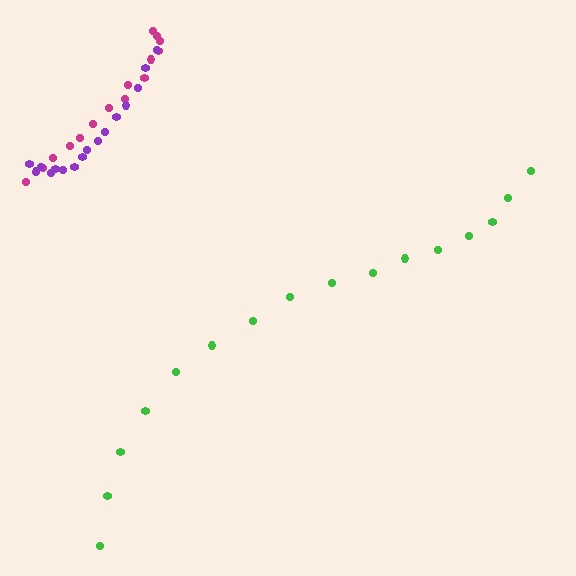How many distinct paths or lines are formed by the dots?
There are 3 distinct paths.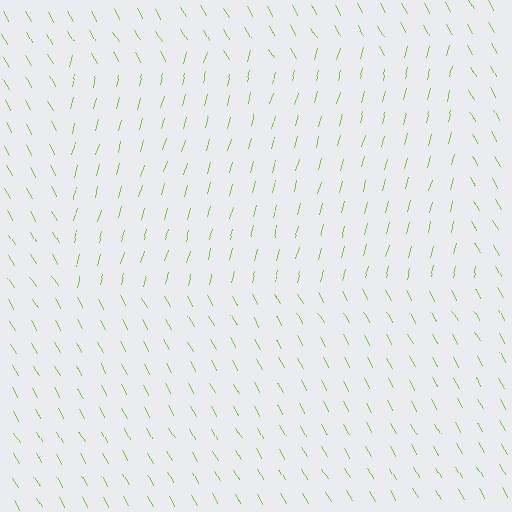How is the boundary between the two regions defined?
The boundary is defined purely by a change in line orientation (approximately 45 degrees difference). All lines are the same color and thickness.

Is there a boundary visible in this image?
Yes, there is a texture boundary formed by a change in line orientation.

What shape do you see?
I see a rectangle.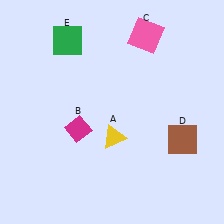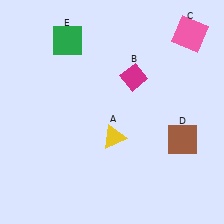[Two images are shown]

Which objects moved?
The objects that moved are: the magenta diamond (B), the pink square (C).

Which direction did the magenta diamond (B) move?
The magenta diamond (B) moved right.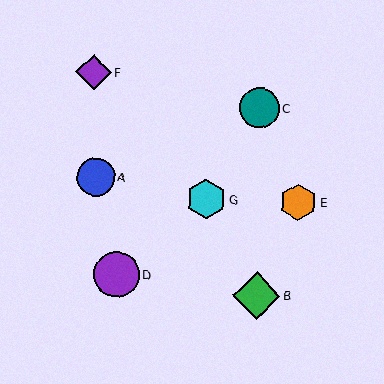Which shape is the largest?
The green diamond (labeled B) is the largest.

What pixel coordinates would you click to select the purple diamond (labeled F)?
Click at (93, 72) to select the purple diamond F.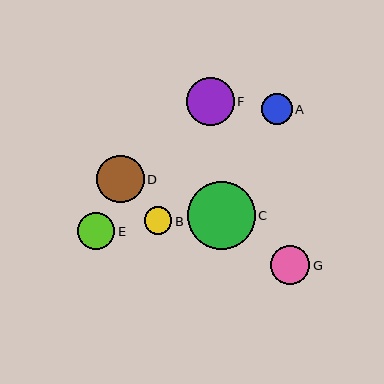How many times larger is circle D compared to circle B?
Circle D is approximately 1.7 times the size of circle B.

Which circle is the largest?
Circle C is the largest with a size of approximately 68 pixels.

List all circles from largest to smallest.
From largest to smallest: C, F, D, G, E, A, B.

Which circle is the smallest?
Circle B is the smallest with a size of approximately 27 pixels.